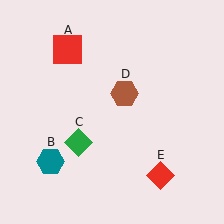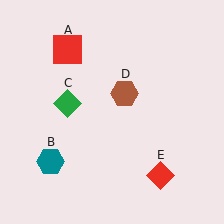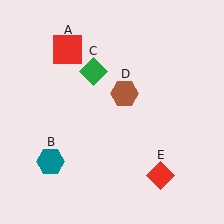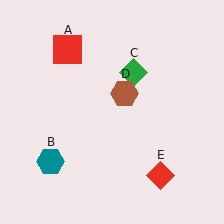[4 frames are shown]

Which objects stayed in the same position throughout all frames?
Red square (object A) and teal hexagon (object B) and brown hexagon (object D) and red diamond (object E) remained stationary.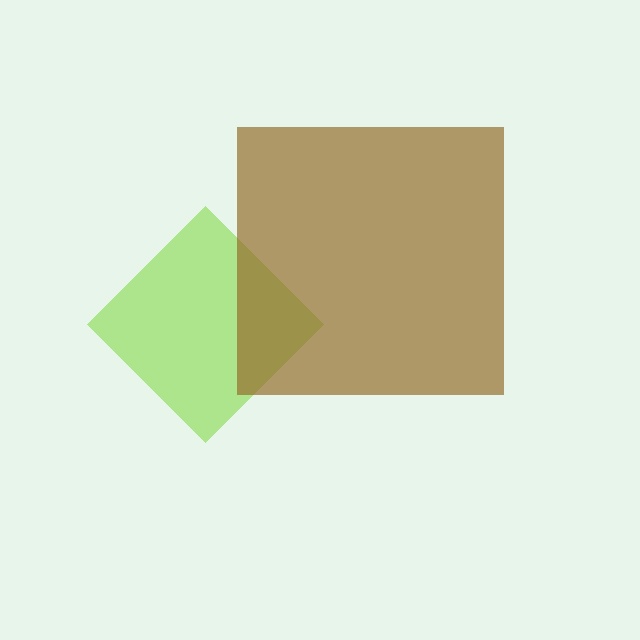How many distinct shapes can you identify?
There are 2 distinct shapes: a lime diamond, a brown square.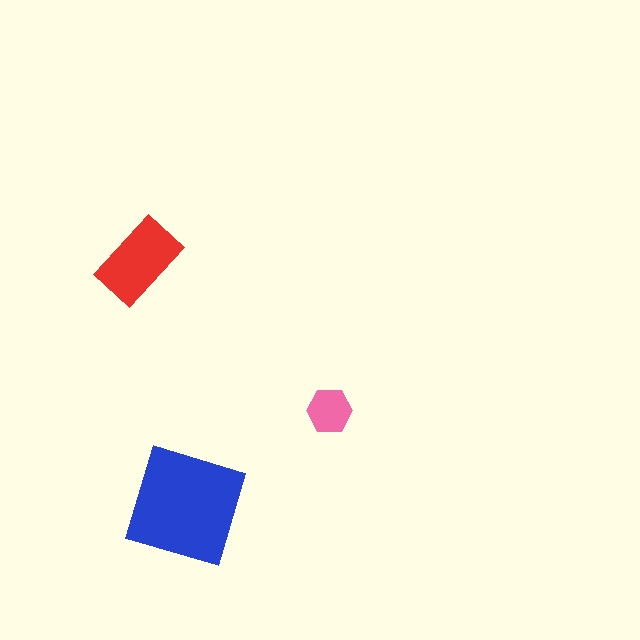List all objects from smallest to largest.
The pink hexagon, the red rectangle, the blue square.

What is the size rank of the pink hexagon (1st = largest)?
3rd.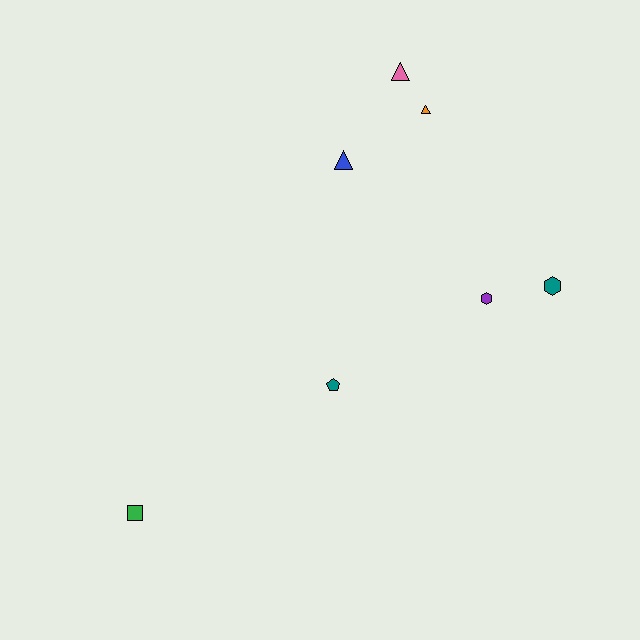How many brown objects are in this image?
There are no brown objects.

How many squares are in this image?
There is 1 square.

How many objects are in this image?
There are 7 objects.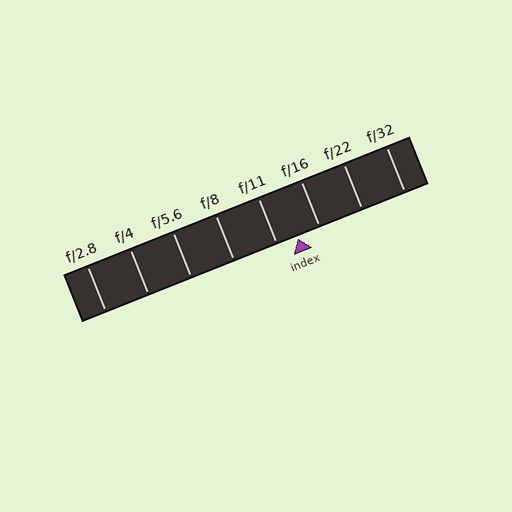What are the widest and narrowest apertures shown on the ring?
The widest aperture shown is f/2.8 and the narrowest is f/32.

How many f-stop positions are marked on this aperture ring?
There are 8 f-stop positions marked.